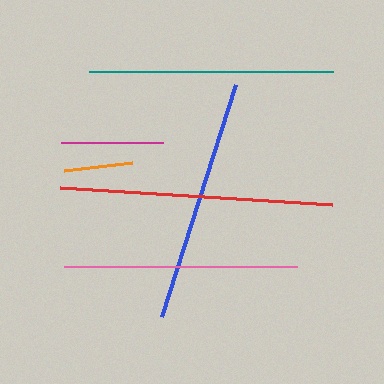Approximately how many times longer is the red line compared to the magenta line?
The red line is approximately 2.7 times the length of the magenta line.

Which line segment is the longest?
The red line is the longest at approximately 273 pixels.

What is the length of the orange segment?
The orange segment is approximately 68 pixels long.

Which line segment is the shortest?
The orange line is the shortest at approximately 68 pixels.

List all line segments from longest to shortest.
From longest to shortest: red, teal, blue, pink, magenta, orange.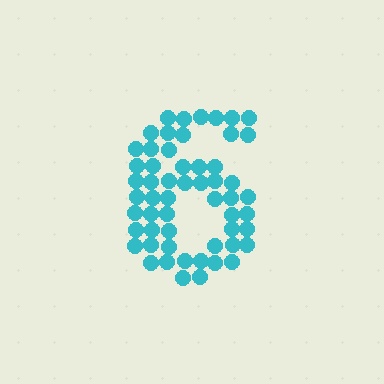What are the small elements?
The small elements are circles.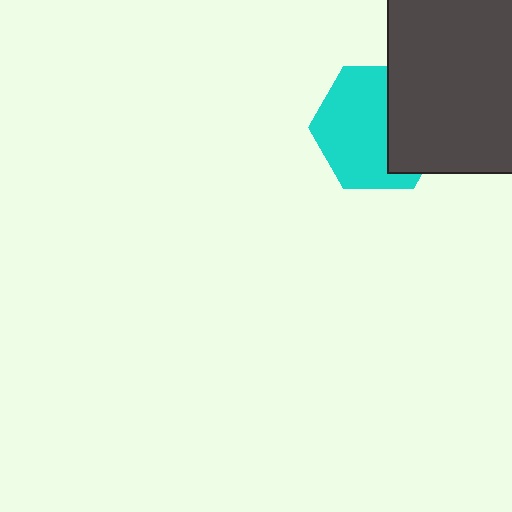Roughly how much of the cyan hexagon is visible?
About half of it is visible (roughly 62%).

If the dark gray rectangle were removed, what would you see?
You would see the complete cyan hexagon.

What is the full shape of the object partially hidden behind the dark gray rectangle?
The partially hidden object is a cyan hexagon.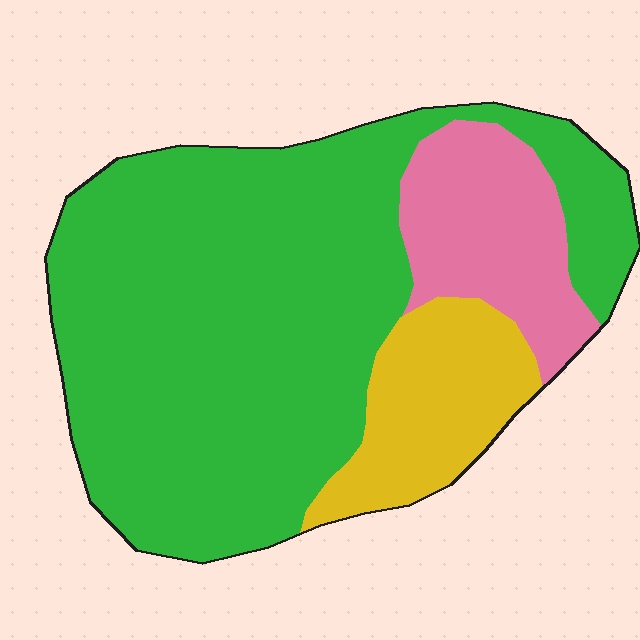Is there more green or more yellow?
Green.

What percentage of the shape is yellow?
Yellow takes up about one sixth (1/6) of the shape.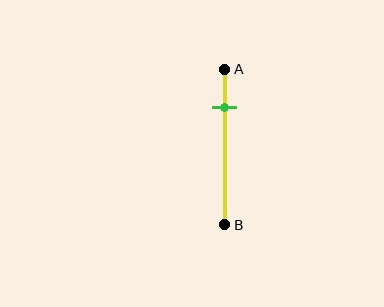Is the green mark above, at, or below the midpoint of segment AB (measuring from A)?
The green mark is above the midpoint of segment AB.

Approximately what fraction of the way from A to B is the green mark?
The green mark is approximately 25% of the way from A to B.